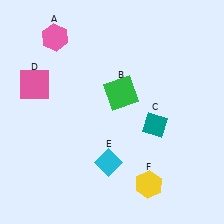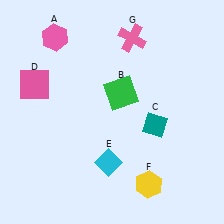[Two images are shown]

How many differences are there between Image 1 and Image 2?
There is 1 difference between the two images.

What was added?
A pink cross (G) was added in Image 2.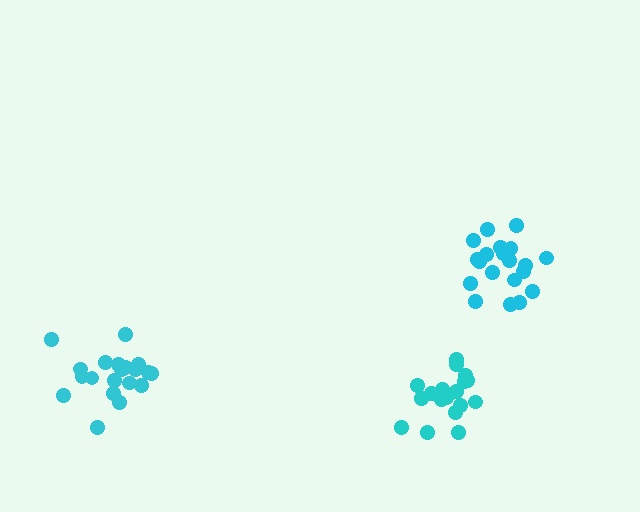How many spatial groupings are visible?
There are 3 spatial groupings.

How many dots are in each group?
Group 1: 19 dots, Group 2: 20 dots, Group 3: 20 dots (59 total).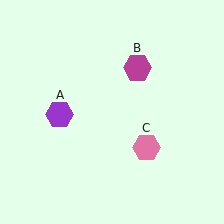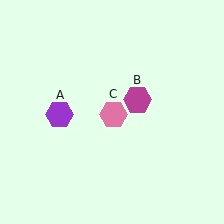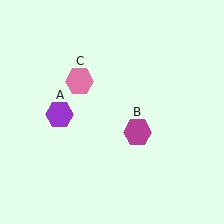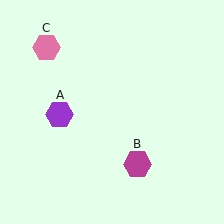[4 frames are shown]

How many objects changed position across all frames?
2 objects changed position: magenta hexagon (object B), pink hexagon (object C).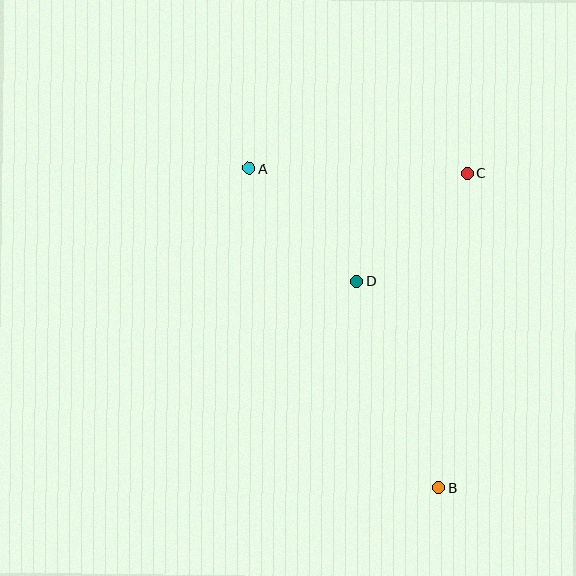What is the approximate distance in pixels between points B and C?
The distance between B and C is approximately 316 pixels.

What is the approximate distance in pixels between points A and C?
The distance between A and C is approximately 219 pixels.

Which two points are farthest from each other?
Points A and B are farthest from each other.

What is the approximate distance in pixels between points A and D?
The distance between A and D is approximately 156 pixels.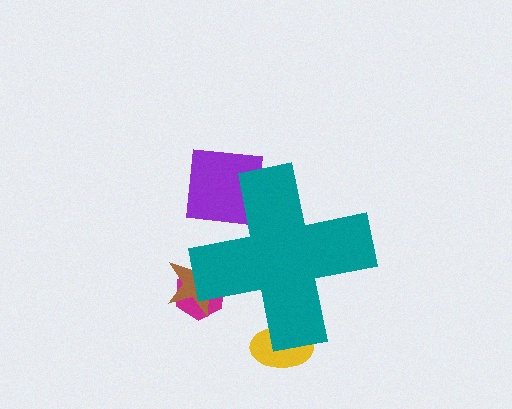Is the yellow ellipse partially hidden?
Yes, the yellow ellipse is partially hidden behind the teal cross.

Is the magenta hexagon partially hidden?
Yes, the magenta hexagon is partially hidden behind the teal cross.